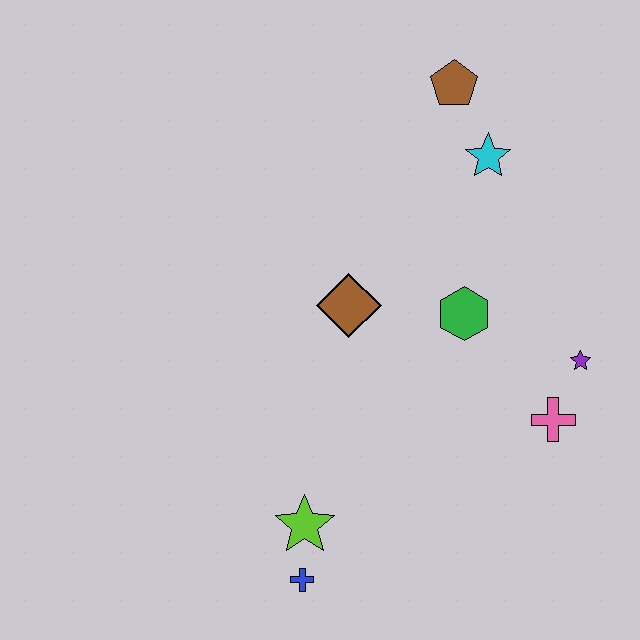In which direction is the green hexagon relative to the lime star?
The green hexagon is above the lime star.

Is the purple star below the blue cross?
No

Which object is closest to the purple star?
The pink cross is closest to the purple star.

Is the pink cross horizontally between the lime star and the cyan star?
No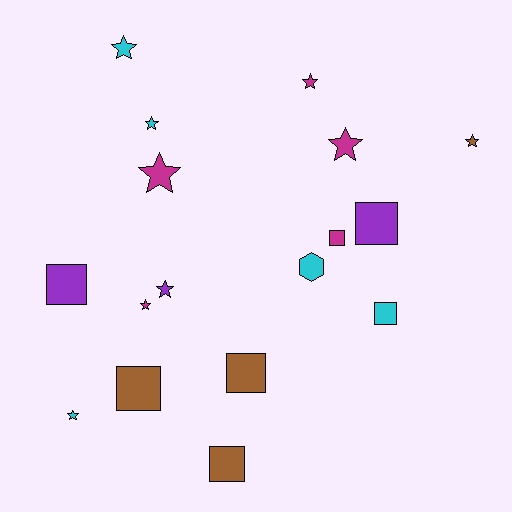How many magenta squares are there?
There is 1 magenta square.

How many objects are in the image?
There are 17 objects.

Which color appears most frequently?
Magenta, with 5 objects.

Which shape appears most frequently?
Star, with 9 objects.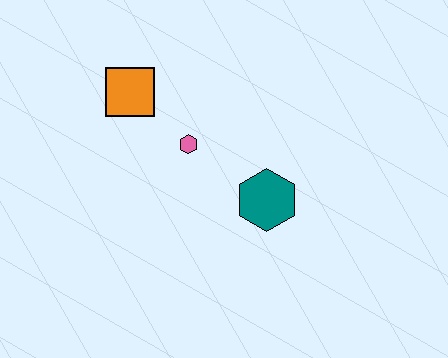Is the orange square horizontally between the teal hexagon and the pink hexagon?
No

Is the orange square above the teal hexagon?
Yes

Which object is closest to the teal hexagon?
The pink hexagon is closest to the teal hexagon.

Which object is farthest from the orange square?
The teal hexagon is farthest from the orange square.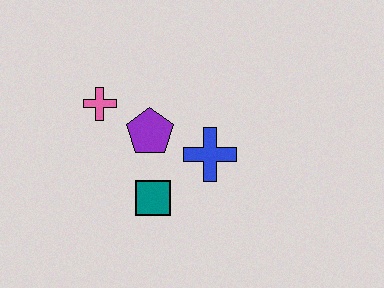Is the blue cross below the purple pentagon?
Yes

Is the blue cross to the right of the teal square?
Yes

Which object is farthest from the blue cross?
The pink cross is farthest from the blue cross.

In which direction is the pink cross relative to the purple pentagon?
The pink cross is to the left of the purple pentagon.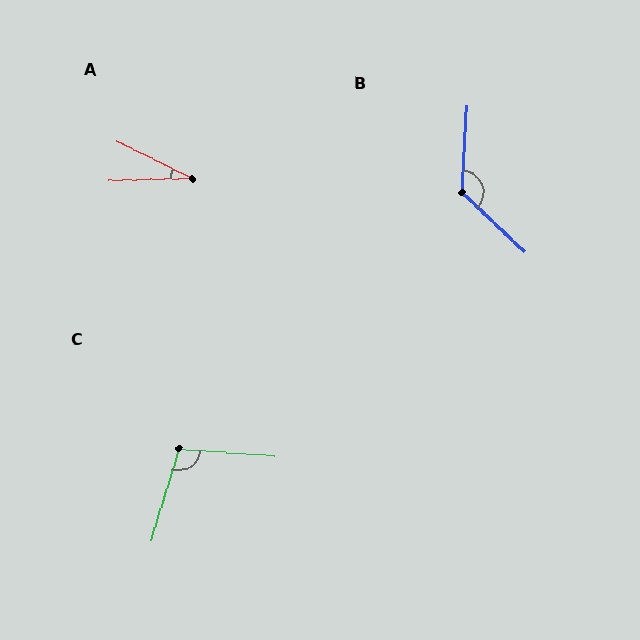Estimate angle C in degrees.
Approximately 102 degrees.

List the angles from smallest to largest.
A (28°), C (102°), B (131°).